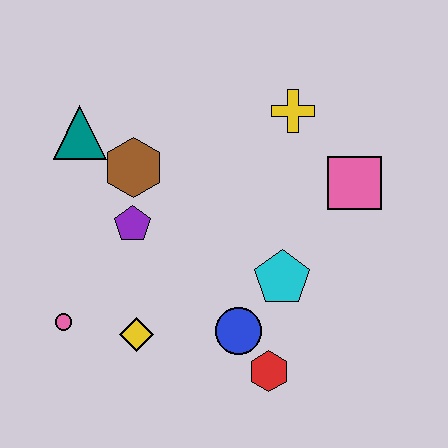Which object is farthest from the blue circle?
The teal triangle is farthest from the blue circle.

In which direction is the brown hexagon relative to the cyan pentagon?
The brown hexagon is to the left of the cyan pentagon.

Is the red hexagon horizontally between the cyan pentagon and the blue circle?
Yes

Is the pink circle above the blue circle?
Yes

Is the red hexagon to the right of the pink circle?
Yes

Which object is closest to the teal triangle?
The brown hexagon is closest to the teal triangle.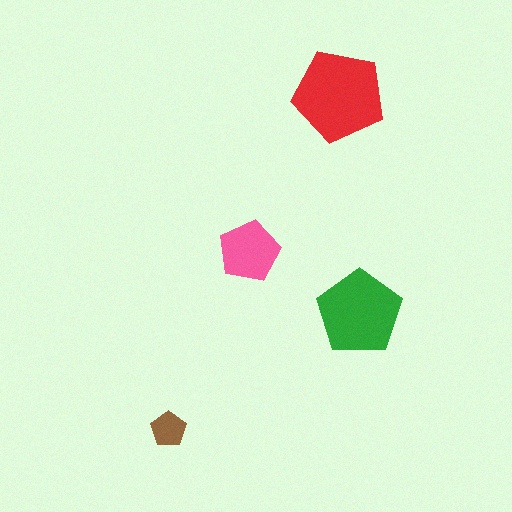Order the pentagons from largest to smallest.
the red one, the green one, the pink one, the brown one.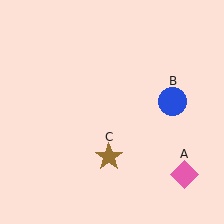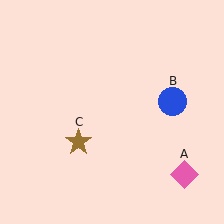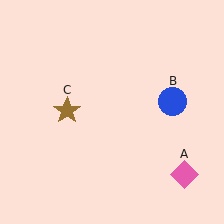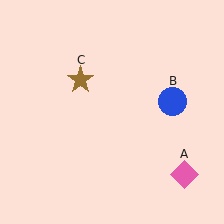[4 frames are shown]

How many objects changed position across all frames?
1 object changed position: brown star (object C).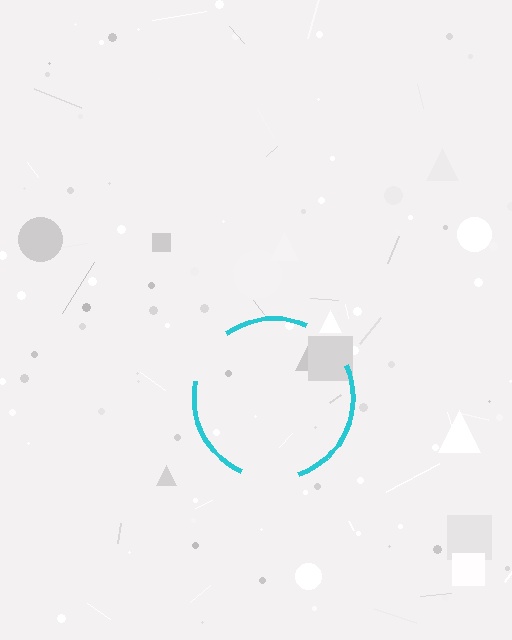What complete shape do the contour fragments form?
The contour fragments form a circle.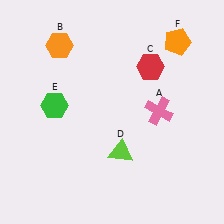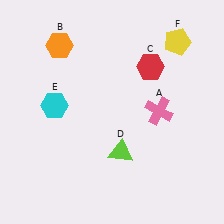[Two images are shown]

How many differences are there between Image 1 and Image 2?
There are 2 differences between the two images.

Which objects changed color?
E changed from green to cyan. F changed from orange to yellow.